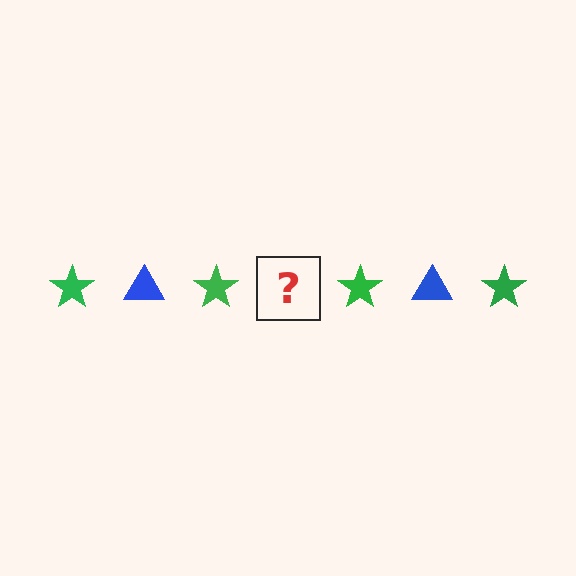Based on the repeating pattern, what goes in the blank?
The blank should be a blue triangle.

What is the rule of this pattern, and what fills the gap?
The rule is that the pattern alternates between green star and blue triangle. The gap should be filled with a blue triangle.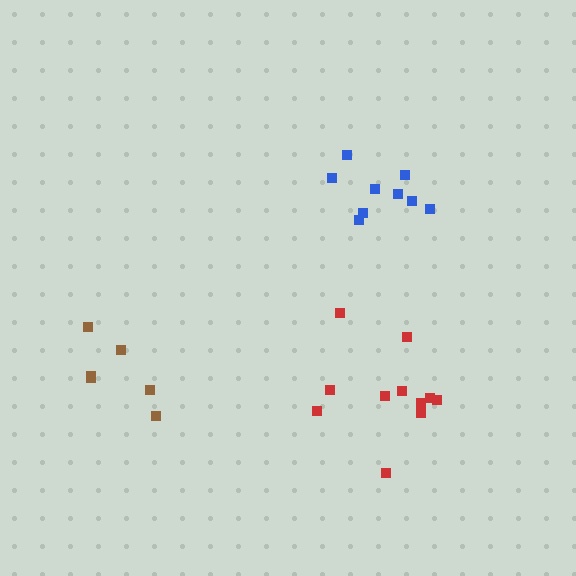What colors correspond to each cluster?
The clusters are colored: brown, red, blue.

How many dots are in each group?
Group 1: 6 dots, Group 2: 11 dots, Group 3: 9 dots (26 total).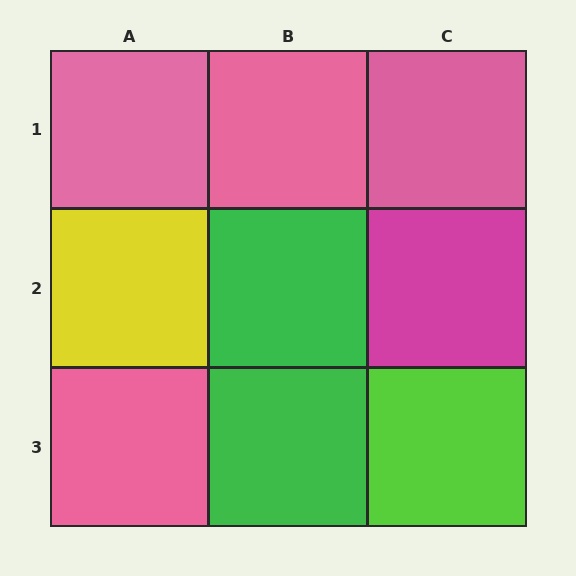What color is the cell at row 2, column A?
Yellow.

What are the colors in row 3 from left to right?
Pink, green, lime.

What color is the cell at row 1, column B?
Pink.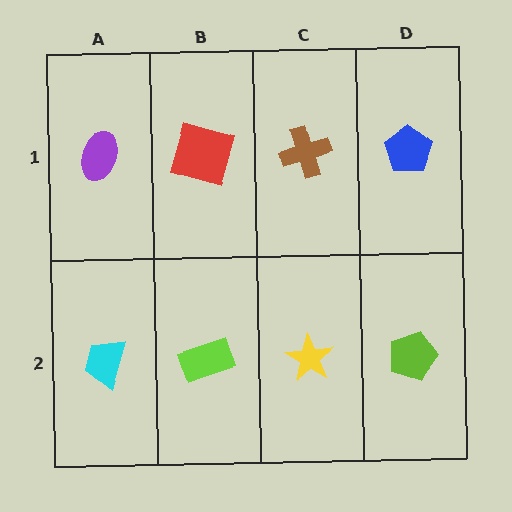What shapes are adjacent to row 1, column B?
A lime rectangle (row 2, column B), a purple ellipse (row 1, column A), a brown cross (row 1, column C).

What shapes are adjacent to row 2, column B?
A red square (row 1, column B), a cyan trapezoid (row 2, column A), a yellow star (row 2, column C).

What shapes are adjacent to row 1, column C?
A yellow star (row 2, column C), a red square (row 1, column B), a blue pentagon (row 1, column D).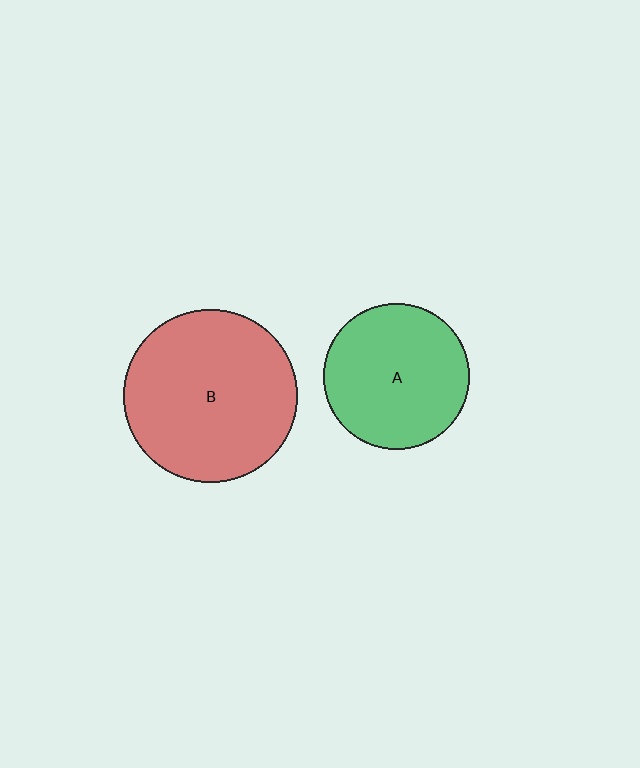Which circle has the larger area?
Circle B (red).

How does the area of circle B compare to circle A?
Approximately 1.4 times.